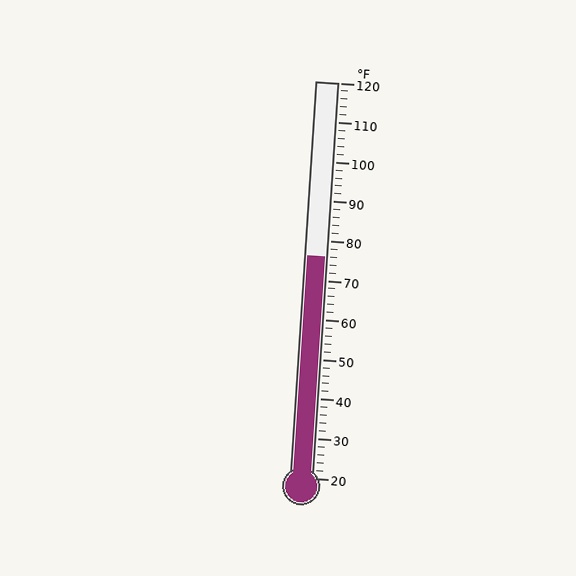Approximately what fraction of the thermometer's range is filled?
The thermometer is filled to approximately 55% of its range.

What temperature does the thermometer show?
The thermometer shows approximately 76°F.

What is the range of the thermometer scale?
The thermometer scale ranges from 20°F to 120°F.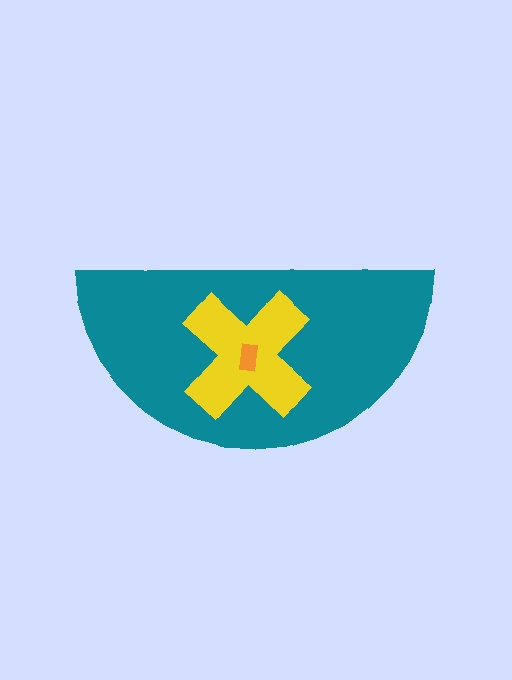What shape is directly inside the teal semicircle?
The yellow cross.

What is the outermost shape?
The teal semicircle.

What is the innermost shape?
The orange rectangle.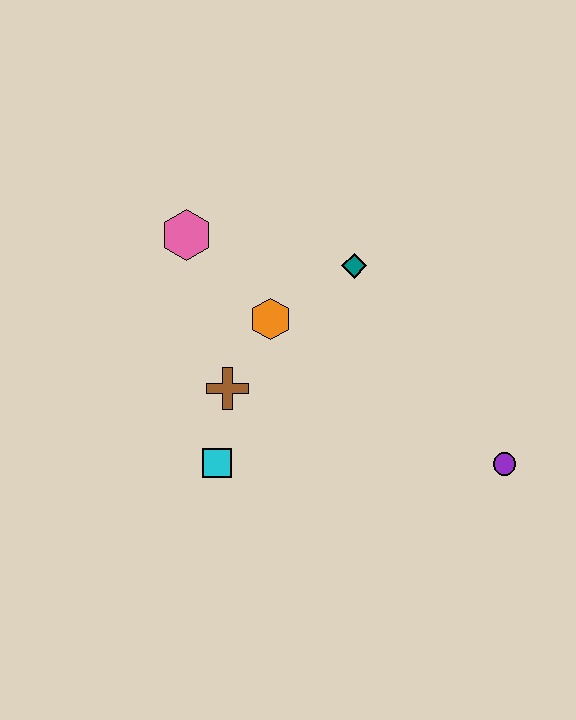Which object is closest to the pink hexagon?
The orange hexagon is closest to the pink hexagon.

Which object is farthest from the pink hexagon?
The purple circle is farthest from the pink hexagon.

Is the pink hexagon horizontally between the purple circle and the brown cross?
No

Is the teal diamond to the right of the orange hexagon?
Yes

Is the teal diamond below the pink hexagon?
Yes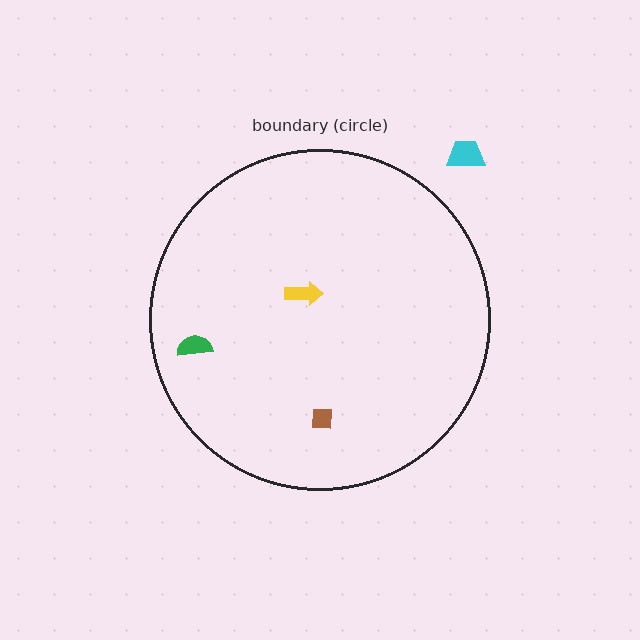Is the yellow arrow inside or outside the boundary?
Inside.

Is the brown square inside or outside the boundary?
Inside.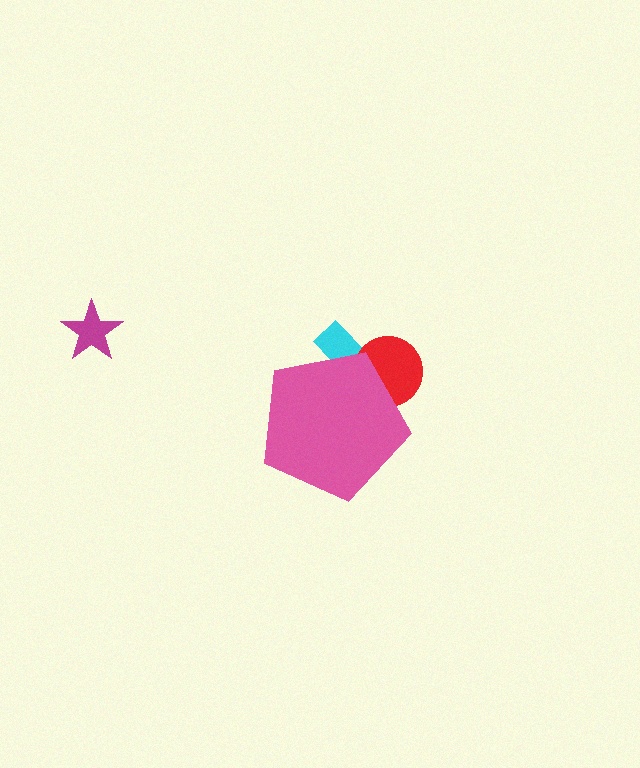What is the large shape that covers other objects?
A pink pentagon.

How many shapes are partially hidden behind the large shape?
2 shapes are partially hidden.